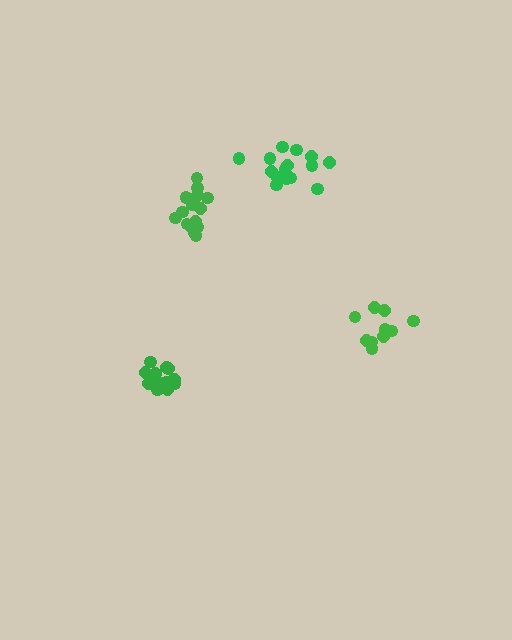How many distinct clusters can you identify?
There are 4 distinct clusters.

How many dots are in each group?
Group 1: 16 dots, Group 2: 13 dots, Group 3: 11 dots, Group 4: 17 dots (57 total).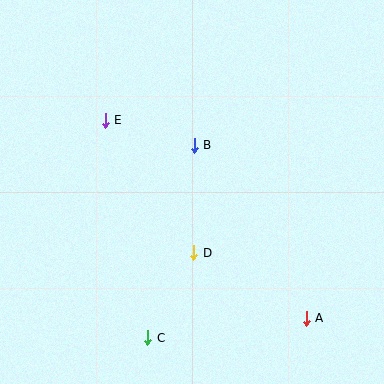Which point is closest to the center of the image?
Point B at (194, 145) is closest to the center.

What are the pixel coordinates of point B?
Point B is at (194, 145).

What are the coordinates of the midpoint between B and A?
The midpoint between B and A is at (250, 232).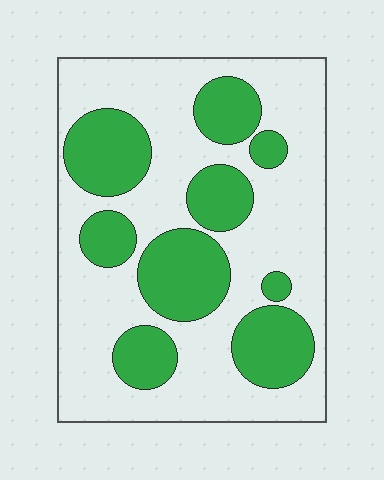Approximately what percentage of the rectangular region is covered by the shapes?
Approximately 35%.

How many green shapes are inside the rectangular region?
9.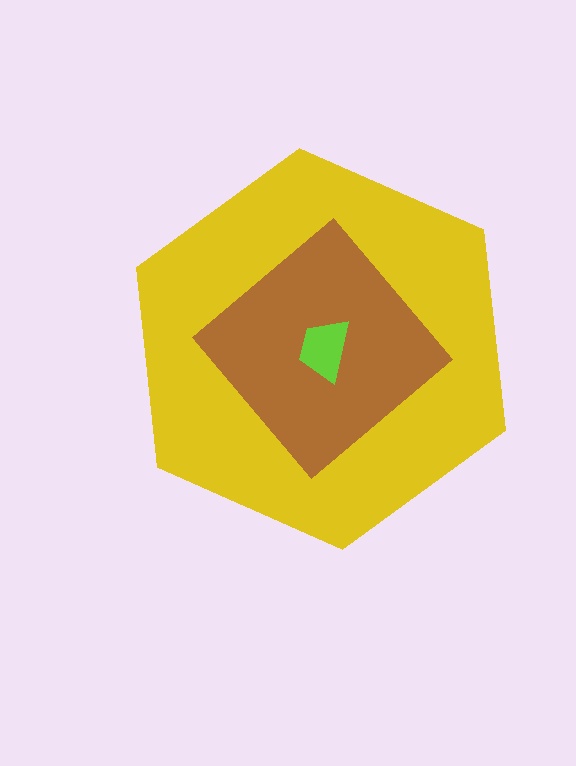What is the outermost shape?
The yellow hexagon.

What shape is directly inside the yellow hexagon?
The brown diamond.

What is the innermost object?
The lime trapezoid.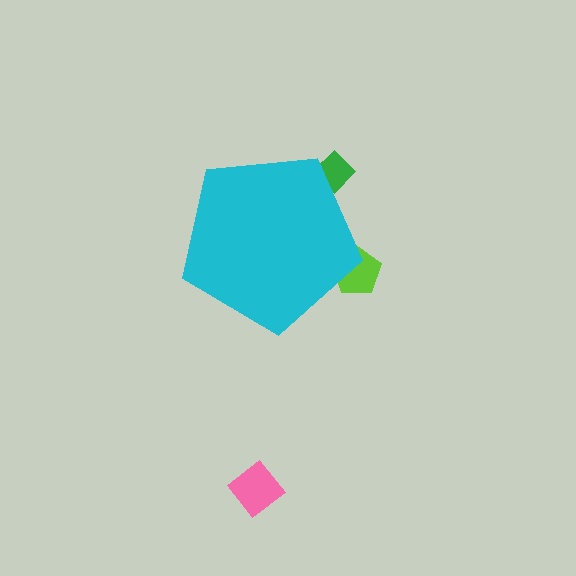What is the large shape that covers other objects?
A cyan pentagon.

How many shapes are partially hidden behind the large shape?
2 shapes are partially hidden.